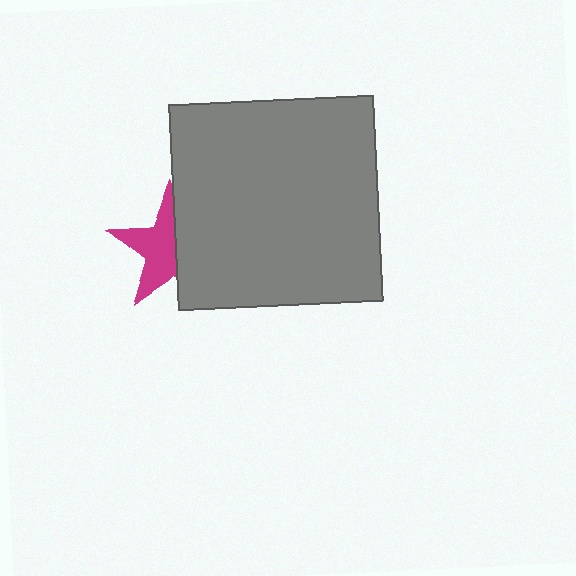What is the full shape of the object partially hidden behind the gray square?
The partially hidden object is a magenta star.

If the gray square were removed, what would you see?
You would see the complete magenta star.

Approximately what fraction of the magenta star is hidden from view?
Roughly 44% of the magenta star is hidden behind the gray square.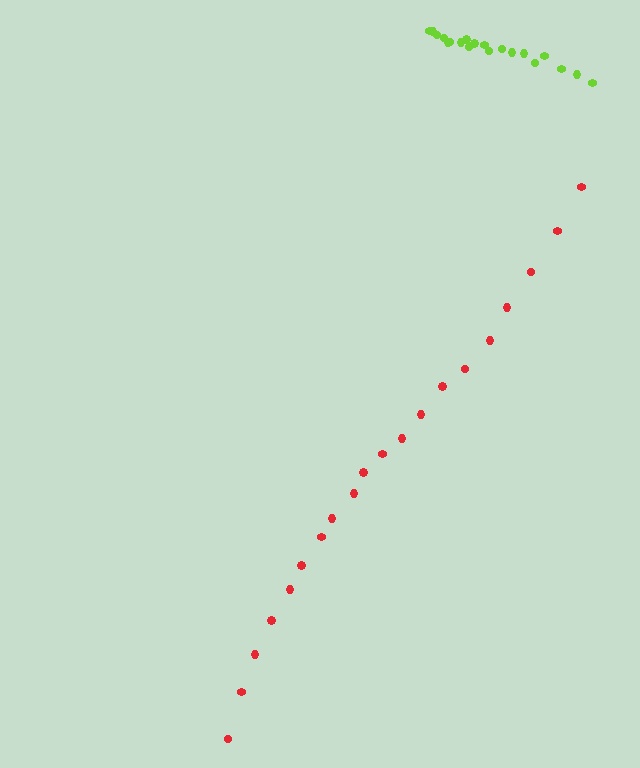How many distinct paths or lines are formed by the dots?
There are 2 distinct paths.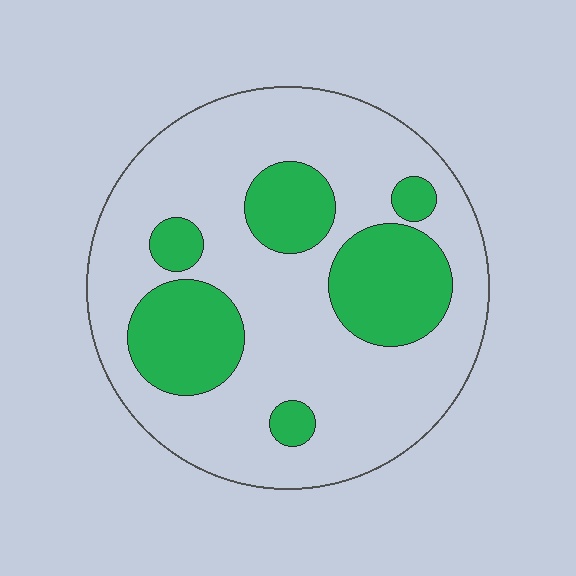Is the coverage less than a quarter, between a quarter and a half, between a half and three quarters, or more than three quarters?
Between a quarter and a half.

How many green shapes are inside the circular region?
6.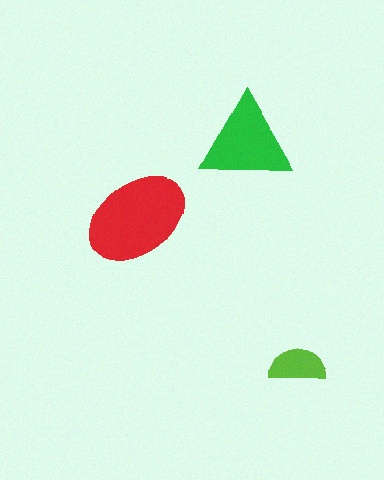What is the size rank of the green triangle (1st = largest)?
2nd.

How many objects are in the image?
There are 3 objects in the image.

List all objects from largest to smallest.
The red ellipse, the green triangle, the lime semicircle.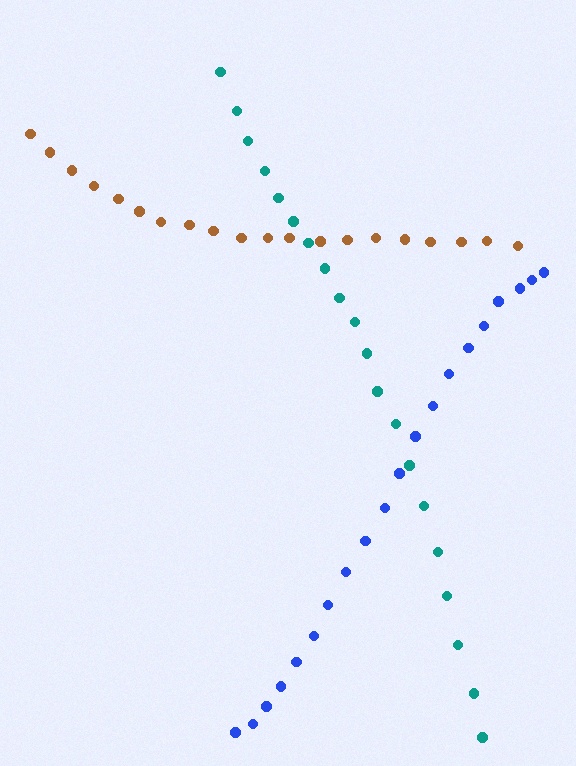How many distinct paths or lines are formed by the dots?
There are 3 distinct paths.